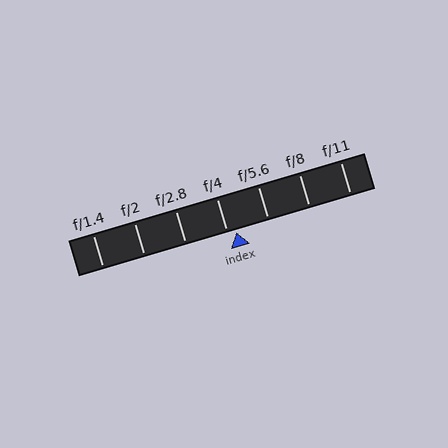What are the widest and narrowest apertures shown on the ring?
The widest aperture shown is f/1.4 and the narrowest is f/11.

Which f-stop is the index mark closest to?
The index mark is closest to f/4.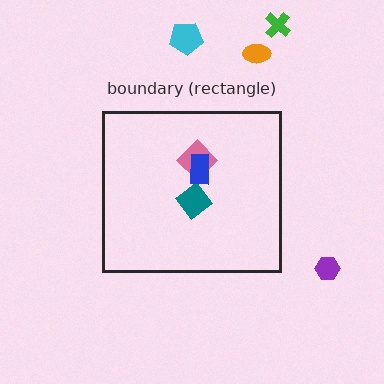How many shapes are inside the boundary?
3 inside, 4 outside.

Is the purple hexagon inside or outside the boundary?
Outside.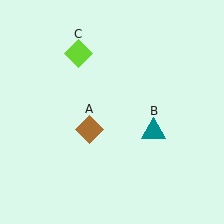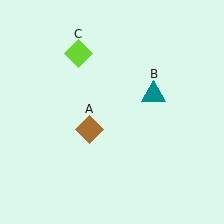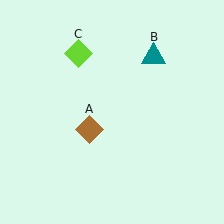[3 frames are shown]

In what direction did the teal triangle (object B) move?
The teal triangle (object B) moved up.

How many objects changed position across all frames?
1 object changed position: teal triangle (object B).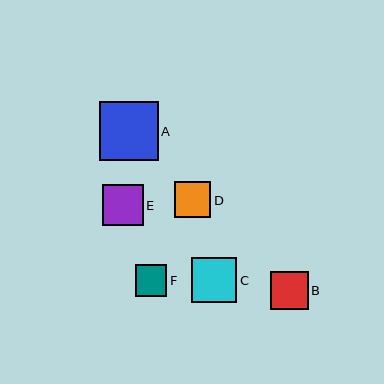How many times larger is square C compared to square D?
Square C is approximately 1.3 times the size of square D.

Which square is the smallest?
Square F is the smallest with a size of approximately 31 pixels.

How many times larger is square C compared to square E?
Square C is approximately 1.1 times the size of square E.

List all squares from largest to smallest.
From largest to smallest: A, C, E, B, D, F.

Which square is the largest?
Square A is the largest with a size of approximately 59 pixels.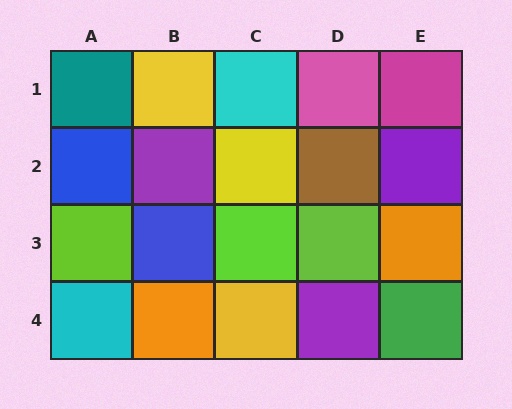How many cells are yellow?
3 cells are yellow.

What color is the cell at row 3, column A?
Lime.